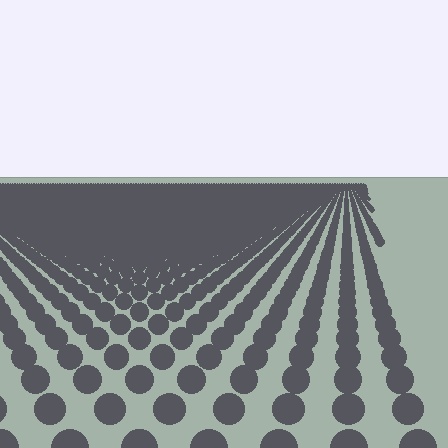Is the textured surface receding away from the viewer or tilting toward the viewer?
The surface is receding away from the viewer. Texture elements get smaller and denser toward the top.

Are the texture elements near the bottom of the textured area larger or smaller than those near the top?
Larger. Near the bottom, elements are closer to the viewer and appear at a bigger on-screen size.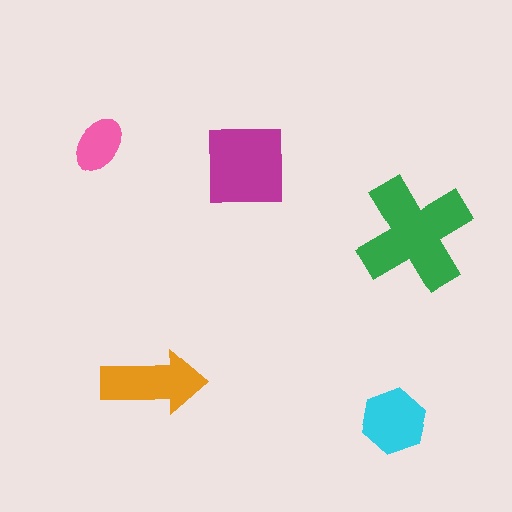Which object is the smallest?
The pink ellipse.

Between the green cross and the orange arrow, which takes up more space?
The green cross.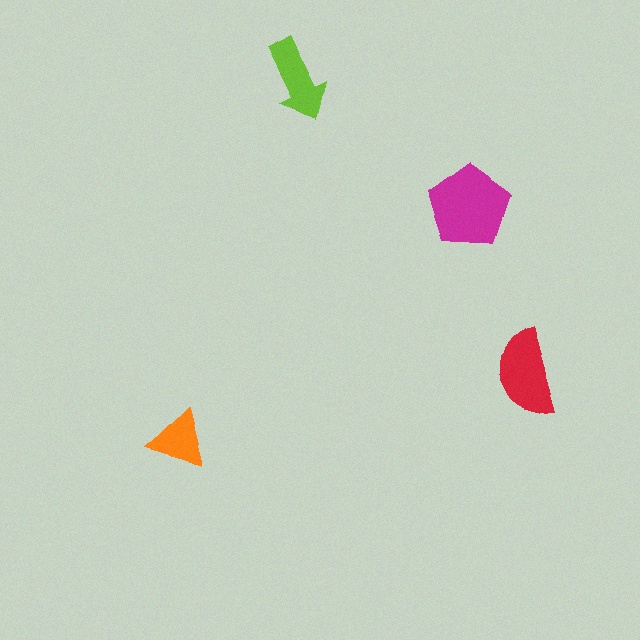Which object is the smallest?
The orange triangle.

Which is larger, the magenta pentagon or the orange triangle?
The magenta pentagon.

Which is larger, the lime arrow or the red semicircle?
The red semicircle.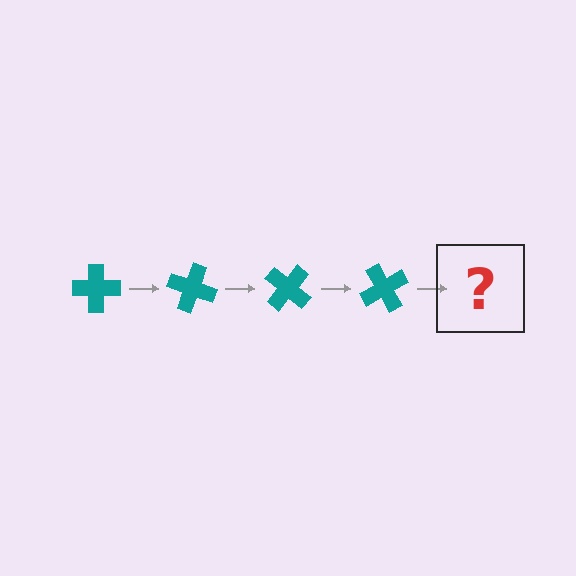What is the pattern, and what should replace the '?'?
The pattern is that the cross rotates 20 degrees each step. The '?' should be a teal cross rotated 80 degrees.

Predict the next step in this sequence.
The next step is a teal cross rotated 80 degrees.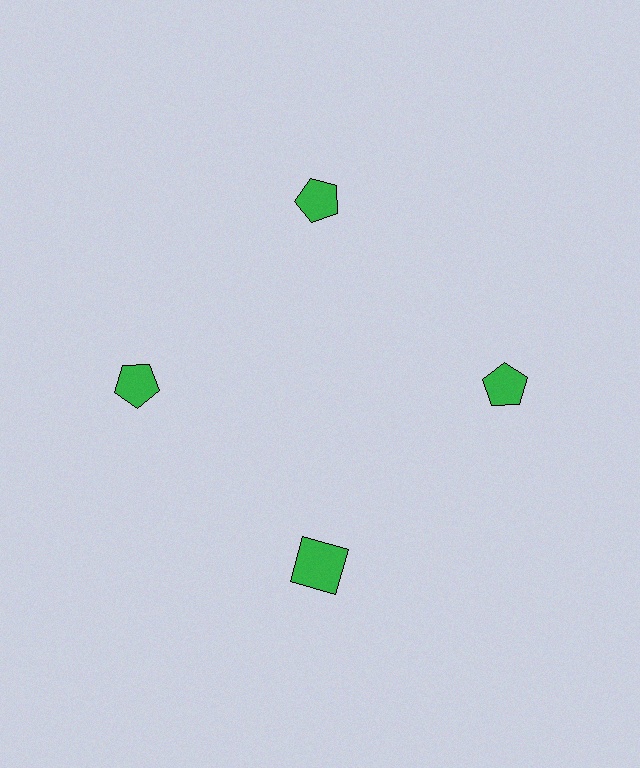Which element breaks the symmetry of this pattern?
The green square at roughly the 6 o'clock position breaks the symmetry. All other shapes are green pentagons.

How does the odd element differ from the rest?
It has a different shape: square instead of pentagon.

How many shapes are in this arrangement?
There are 4 shapes arranged in a ring pattern.